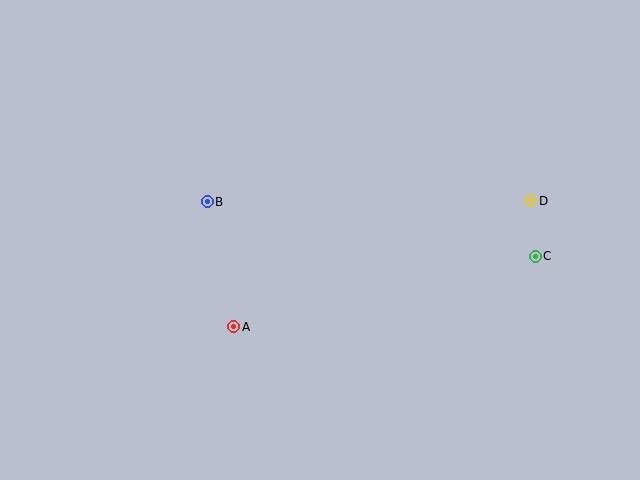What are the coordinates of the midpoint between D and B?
The midpoint between D and B is at (369, 201).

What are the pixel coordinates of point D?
Point D is at (531, 201).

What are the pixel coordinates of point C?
Point C is at (535, 256).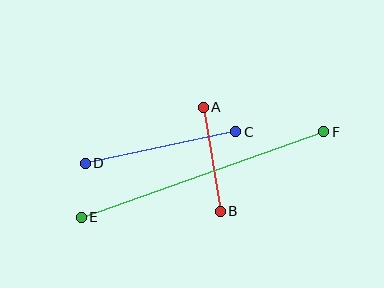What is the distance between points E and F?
The distance is approximately 257 pixels.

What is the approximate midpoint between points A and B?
The midpoint is at approximately (212, 159) pixels.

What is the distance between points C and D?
The distance is approximately 154 pixels.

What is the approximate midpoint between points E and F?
The midpoint is at approximately (203, 174) pixels.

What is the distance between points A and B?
The distance is approximately 106 pixels.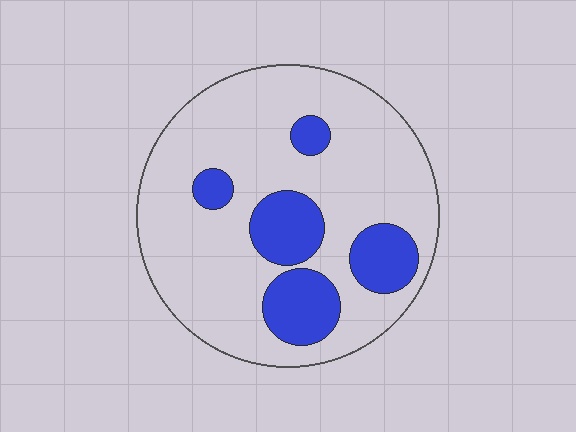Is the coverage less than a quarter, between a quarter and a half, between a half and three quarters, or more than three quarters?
Less than a quarter.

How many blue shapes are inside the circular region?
5.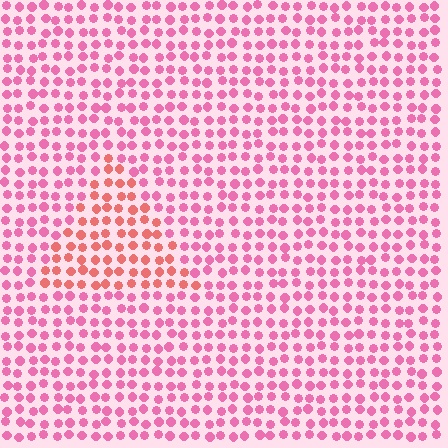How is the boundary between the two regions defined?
The boundary is defined purely by a slight shift in hue (about 31 degrees). Spacing, size, and orientation are identical on both sides.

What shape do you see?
I see a triangle.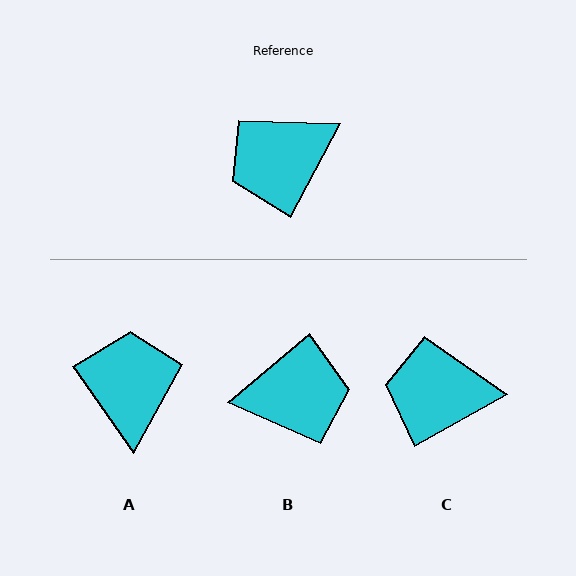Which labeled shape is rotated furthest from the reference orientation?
B, about 158 degrees away.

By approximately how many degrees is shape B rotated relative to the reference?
Approximately 158 degrees counter-clockwise.